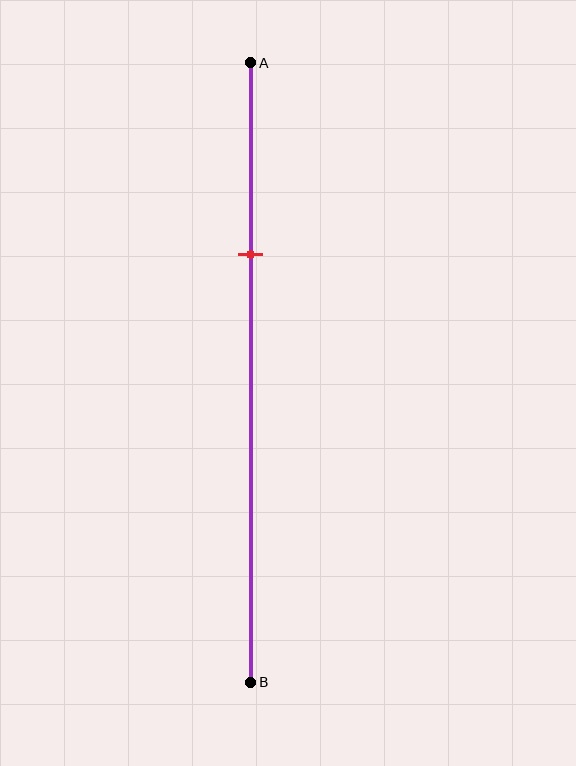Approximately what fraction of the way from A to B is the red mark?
The red mark is approximately 30% of the way from A to B.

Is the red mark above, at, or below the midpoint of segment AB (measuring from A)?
The red mark is above the midpoint of segment AB.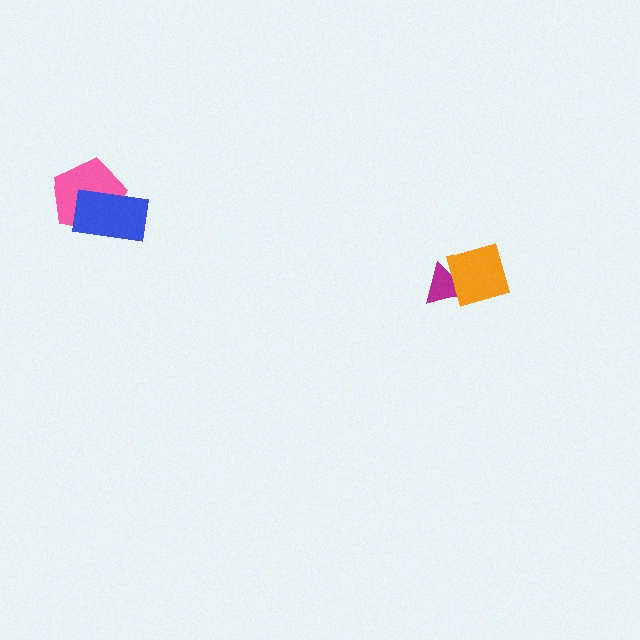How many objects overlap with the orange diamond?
1 object overlaps with the orange diamond.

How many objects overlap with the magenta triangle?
1 object overlaps with the magenta triangle.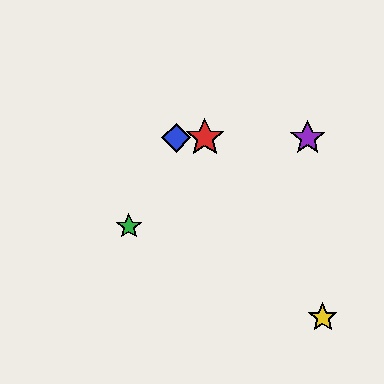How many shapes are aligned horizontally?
3 shapes (the red star, the blue diamond, the purple star) are aligned horizontally.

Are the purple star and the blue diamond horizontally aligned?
Yes, both are at y≈138.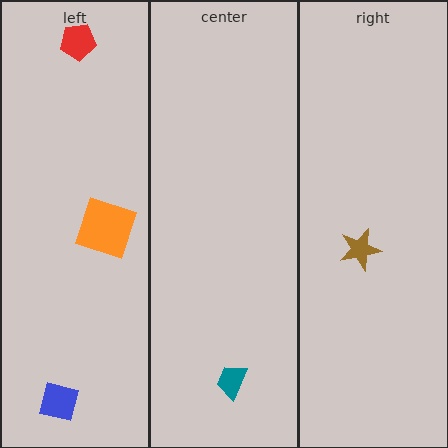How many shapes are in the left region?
3.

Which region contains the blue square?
The left region.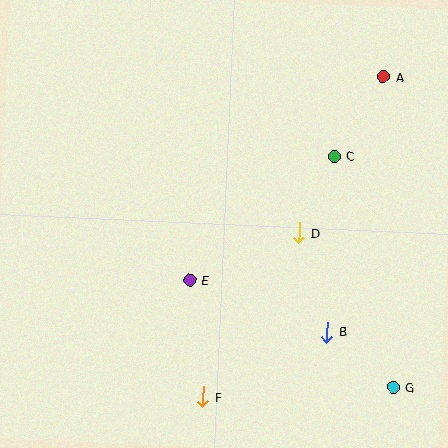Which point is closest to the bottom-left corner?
Point F is closest to the bottom-left corner.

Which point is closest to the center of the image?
Point E at (189, 280) is closest to the center.